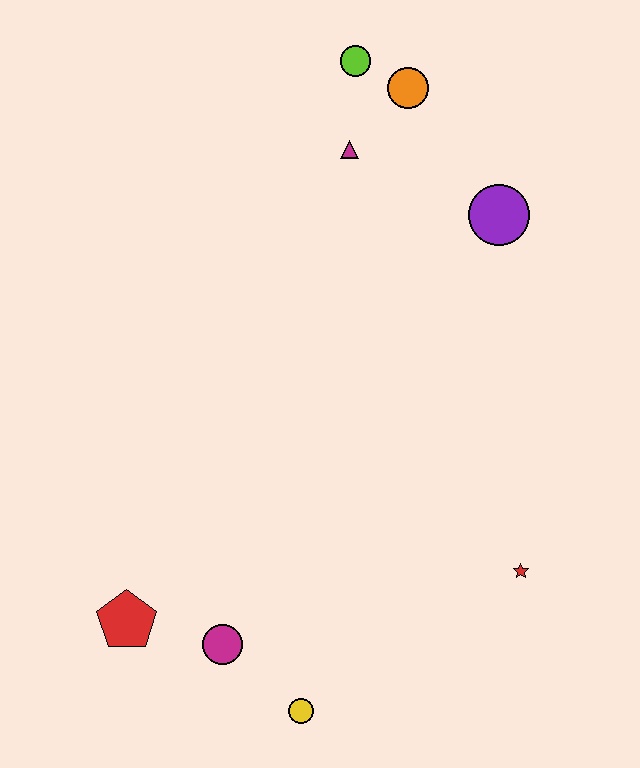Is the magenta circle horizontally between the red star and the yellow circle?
No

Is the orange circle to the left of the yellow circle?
No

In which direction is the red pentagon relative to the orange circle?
The red pentagon is below the orange circle.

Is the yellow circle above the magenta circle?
No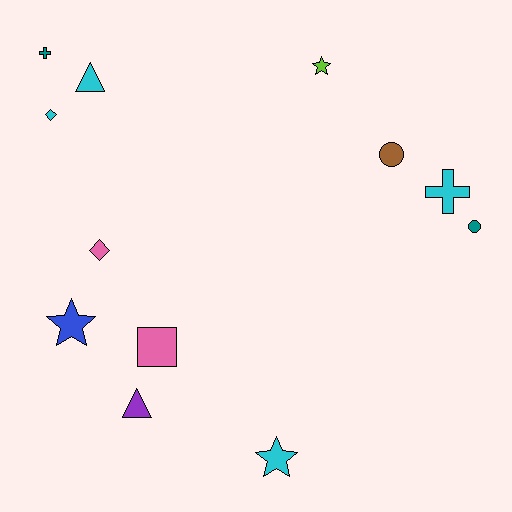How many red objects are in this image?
There are no red objects.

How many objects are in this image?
There are 12 objects.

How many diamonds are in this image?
There are 2 diamonds.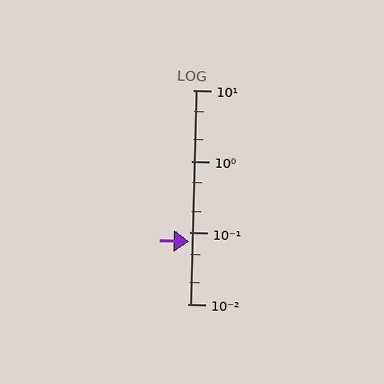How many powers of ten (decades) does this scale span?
The scale spans 3 decades, from 0.01 to 10.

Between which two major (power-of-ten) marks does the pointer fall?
The pointer is between 0.01 and 0.1.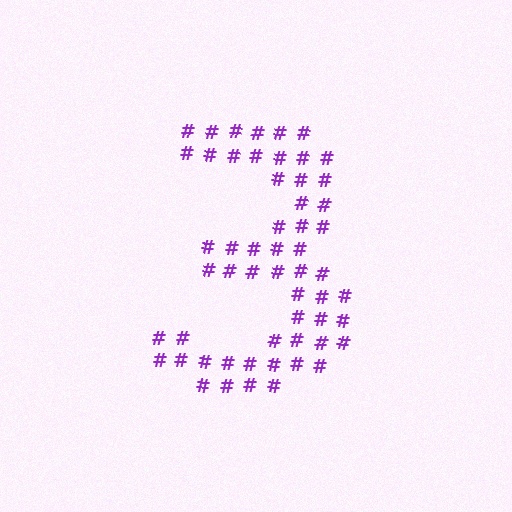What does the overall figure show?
The overall figure shows the digit 3.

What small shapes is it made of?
It is made of small hash symbols.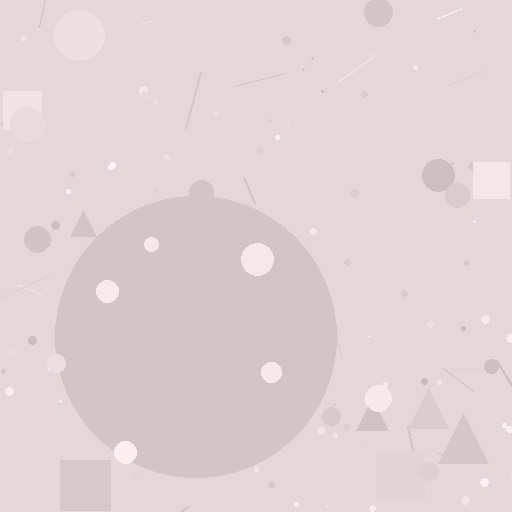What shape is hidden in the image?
A circle is hidden in the image.